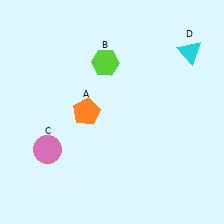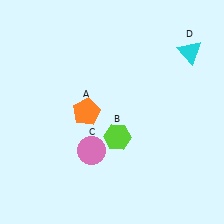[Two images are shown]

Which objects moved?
The objects that moved are: the lime hexagon (B), the pink circle (C).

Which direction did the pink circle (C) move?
The pink circle (C) moved right.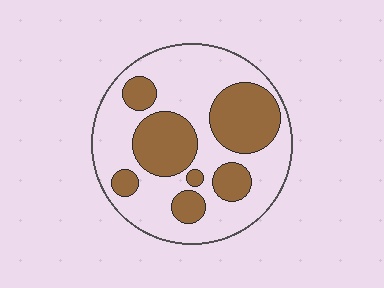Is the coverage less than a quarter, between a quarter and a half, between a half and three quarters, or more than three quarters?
Between a quarter and a half.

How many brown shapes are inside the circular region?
7.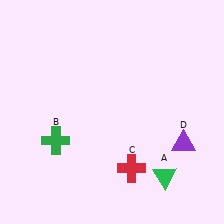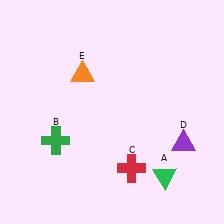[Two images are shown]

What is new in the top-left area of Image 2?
An orange triangle (E) was added in the top-left area of Image 2.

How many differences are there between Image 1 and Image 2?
There is 1 difference between the two images.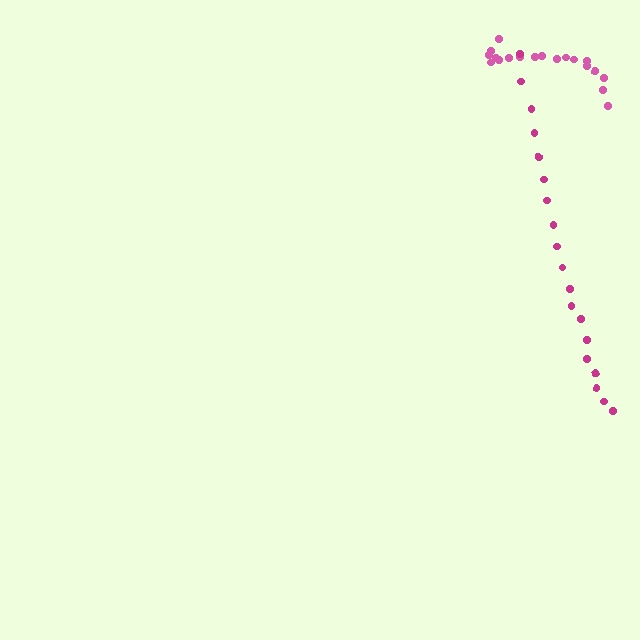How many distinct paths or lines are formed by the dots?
There are 2 distinct paths.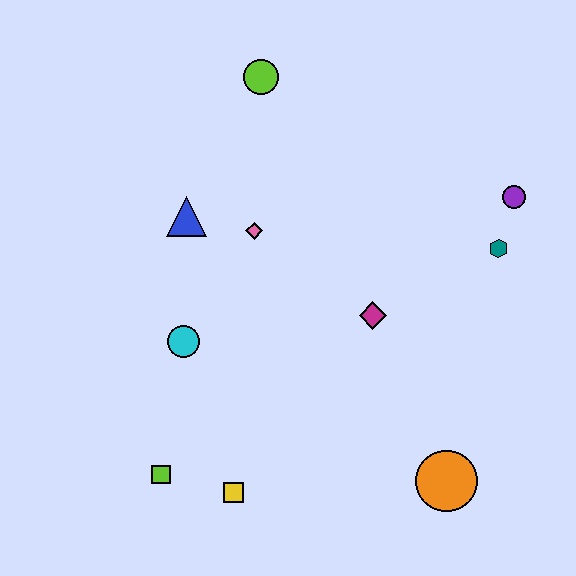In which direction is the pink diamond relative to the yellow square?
The pink diamond is above the yellow square.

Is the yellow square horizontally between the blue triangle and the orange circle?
Yes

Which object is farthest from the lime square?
The purple circle is farthest from the lime square.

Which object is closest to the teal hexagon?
The purple circle is closest to the teal hexagon.